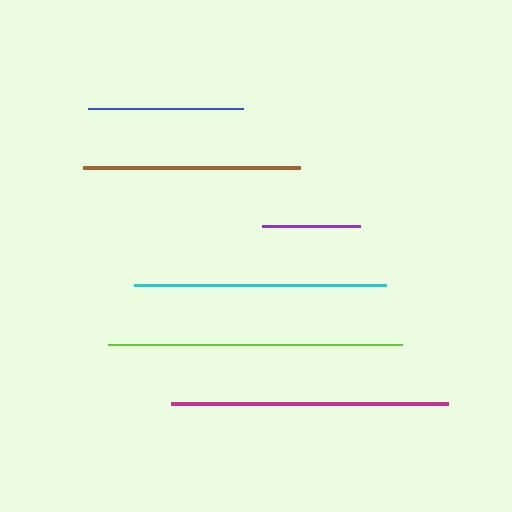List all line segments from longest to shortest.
From longest to shortest: lime, magenta, cyan, brown, blue, purple.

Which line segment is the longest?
The lime line is the longest at approximately 294 pixels.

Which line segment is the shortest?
The purple line is the shortest at approximately 98 pixels.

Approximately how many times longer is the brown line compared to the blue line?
The brown line is approximately 1.4 times the length of the blue line.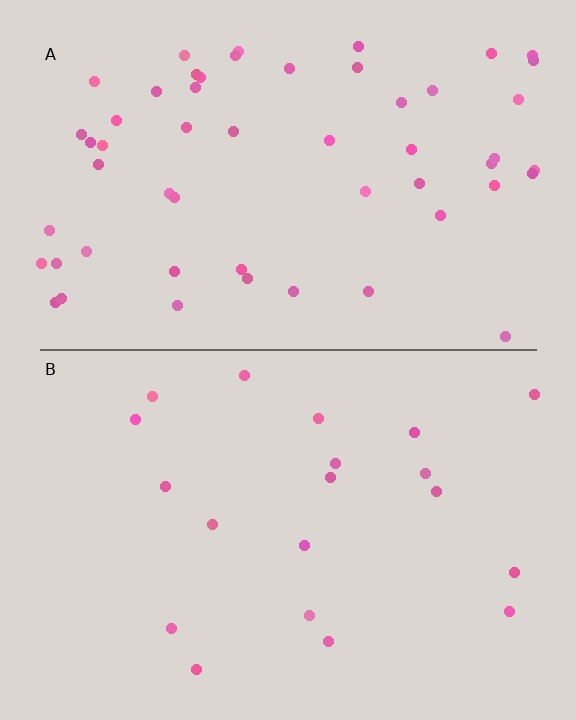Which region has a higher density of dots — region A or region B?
A (the top).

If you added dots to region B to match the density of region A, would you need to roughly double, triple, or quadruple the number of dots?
Approximately triple.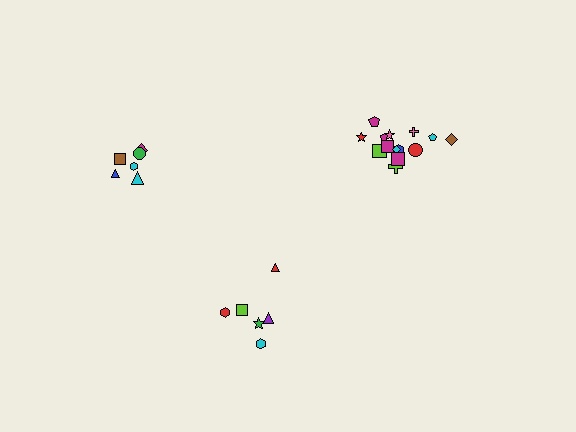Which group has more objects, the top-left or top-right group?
The top-right group.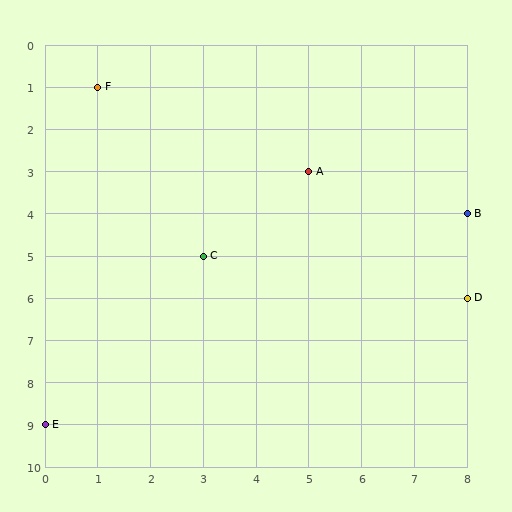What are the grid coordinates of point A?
Point A is at grid coordinates (5, 3).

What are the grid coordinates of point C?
Point C is at grid coordinates (3, 5).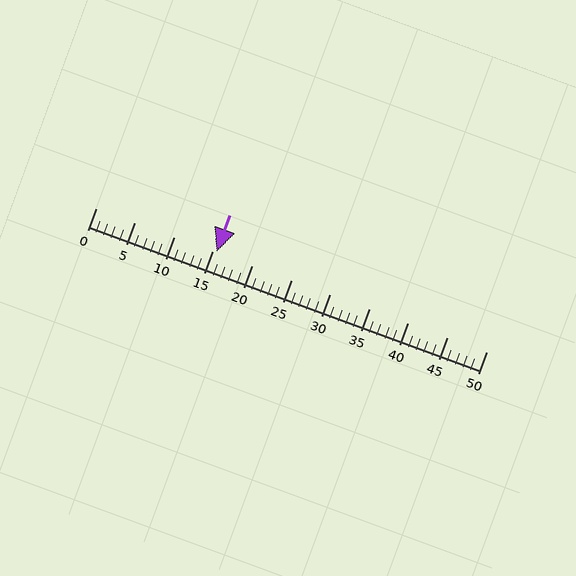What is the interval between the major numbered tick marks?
The major tick marks are spaced 5 units apart.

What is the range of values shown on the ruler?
The ruler shows values from 0 to 50.